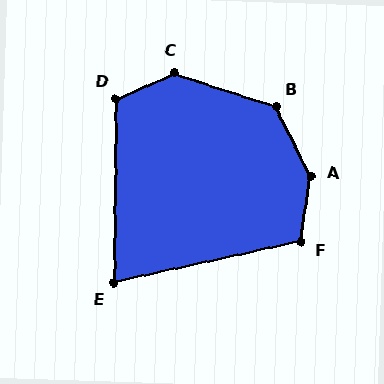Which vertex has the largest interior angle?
A, at approximately 145 degrees.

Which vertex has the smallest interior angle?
E, at approximately 77 degrees.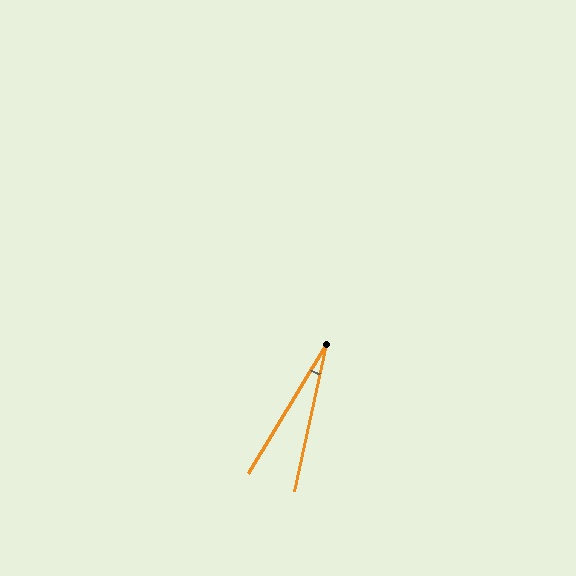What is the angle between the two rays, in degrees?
Approximately 19 degrees.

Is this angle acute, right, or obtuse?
It is acute.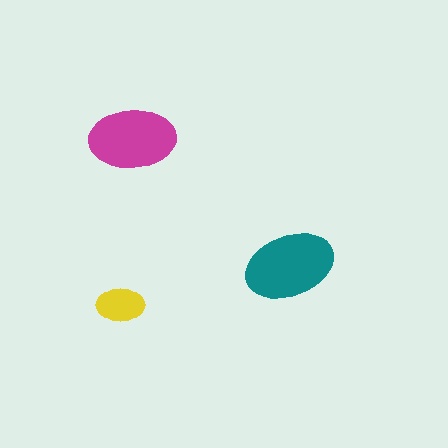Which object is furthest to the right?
The teal ellipse is rightmost.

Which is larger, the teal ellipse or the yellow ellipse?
The teal one.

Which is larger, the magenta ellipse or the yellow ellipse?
The magenta one.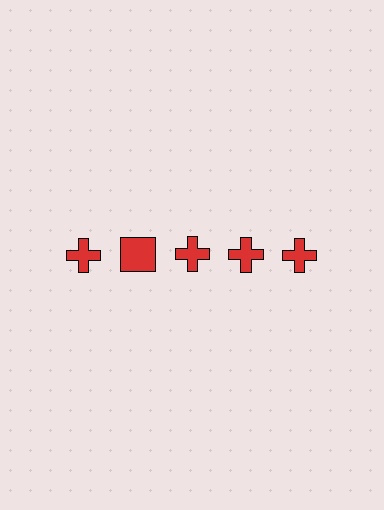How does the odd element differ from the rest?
It has a different shape: square instead of cross.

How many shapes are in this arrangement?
There are 5 shapes arranged in a grid pattern.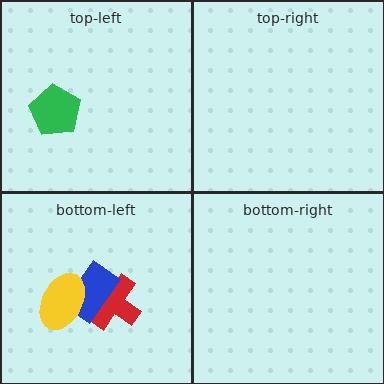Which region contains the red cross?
The bottom-left region.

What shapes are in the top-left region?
The green pentagon.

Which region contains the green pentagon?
The top-left region.